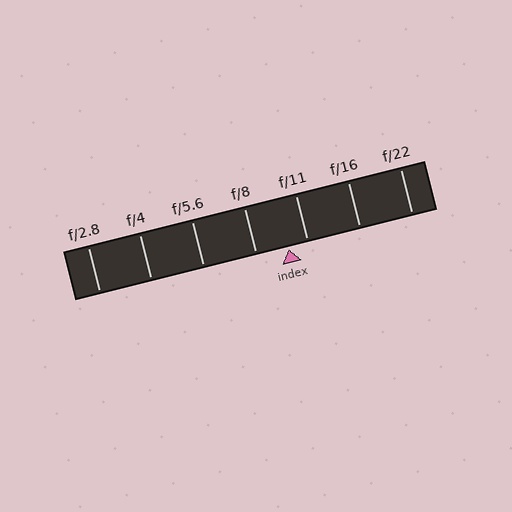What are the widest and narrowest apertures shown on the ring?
The widest aperture shown is f/2.8 and the narrowest is f/22.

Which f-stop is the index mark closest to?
The index mark is closest to f/11.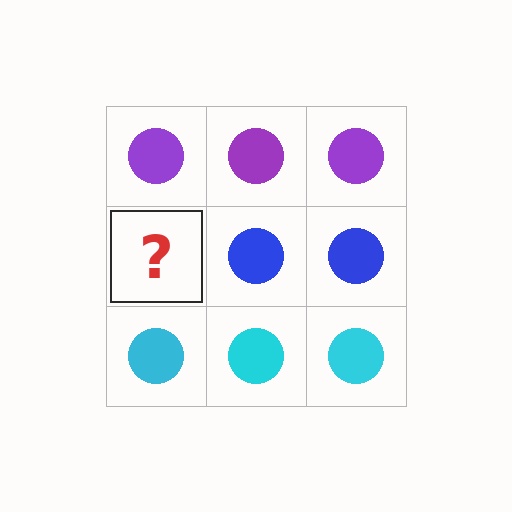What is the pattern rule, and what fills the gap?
The rule is that each row has a consistent color. The gap should be filled with a blue circle.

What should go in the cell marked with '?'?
The missing cell should contain a blue circle.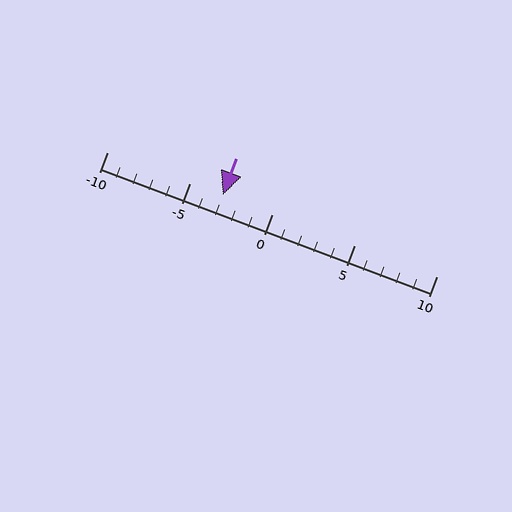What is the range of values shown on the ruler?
The ruler shows values from -10 to 10.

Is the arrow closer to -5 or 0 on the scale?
The arrow is closer to -5.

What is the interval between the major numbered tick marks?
The major tick marks are spaced 5 units apart.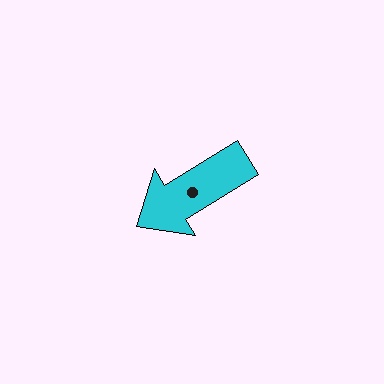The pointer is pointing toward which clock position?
Roughly 8 o'clock.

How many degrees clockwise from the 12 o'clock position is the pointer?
Approximately 238 degrees.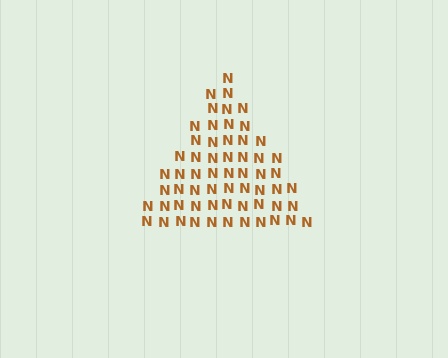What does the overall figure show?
The overall figure shows a triangle.